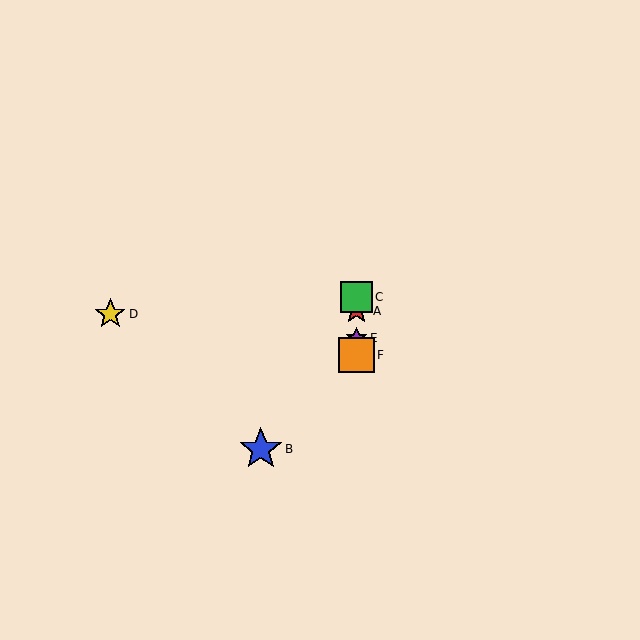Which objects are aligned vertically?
Objects A, C, E, F are aligned vertically.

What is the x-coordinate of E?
Object E is at x≈357.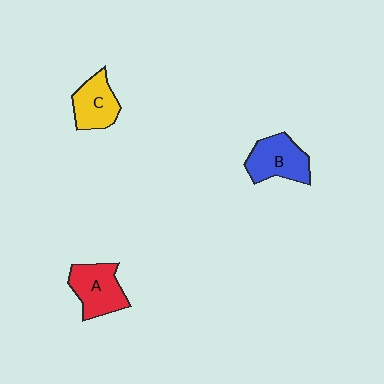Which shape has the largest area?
Shape A (red).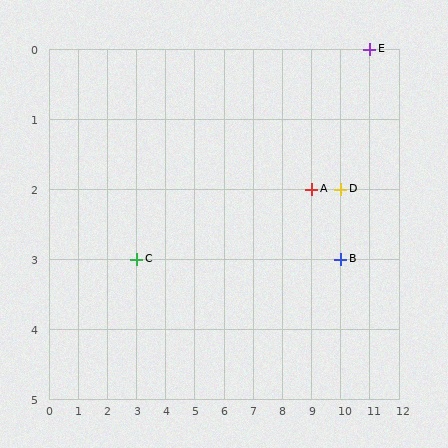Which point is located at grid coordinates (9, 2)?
Point A is at (9, 2).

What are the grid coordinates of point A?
Point A is at grid coordinates (9, 2).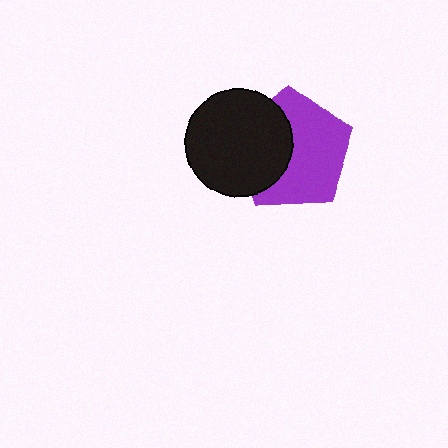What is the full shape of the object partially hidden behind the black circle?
The partially hidden object is a purple pentagon.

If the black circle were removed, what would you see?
You would see the complete purple pentagon.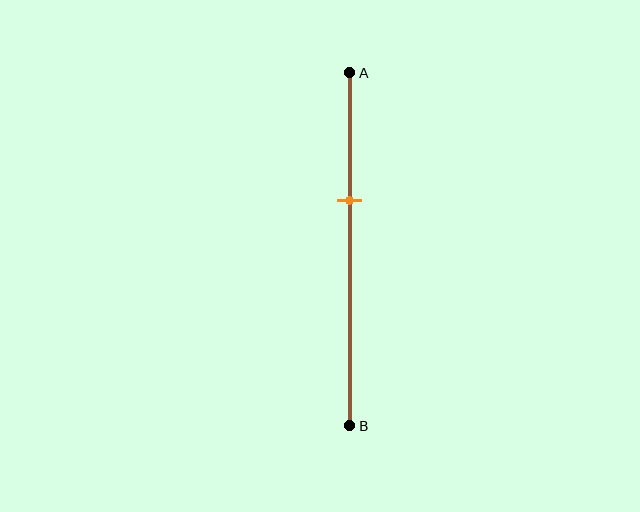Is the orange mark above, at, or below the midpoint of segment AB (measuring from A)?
The orange mark is above the midpoint of segment AB.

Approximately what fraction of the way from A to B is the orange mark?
The orange mark is approximately 35% of the way from A to B.